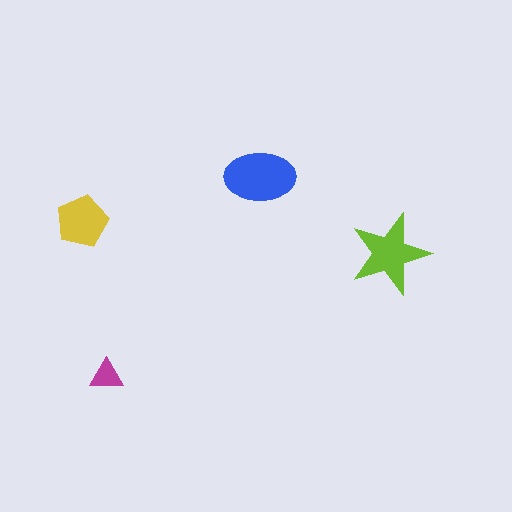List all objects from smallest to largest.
The magenta triangle, the yellow pentagon, the lime star, the blue ellipse.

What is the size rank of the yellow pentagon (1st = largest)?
3rd.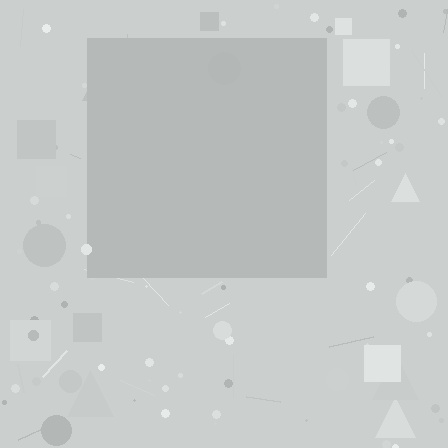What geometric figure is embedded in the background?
A square is embedded in the background.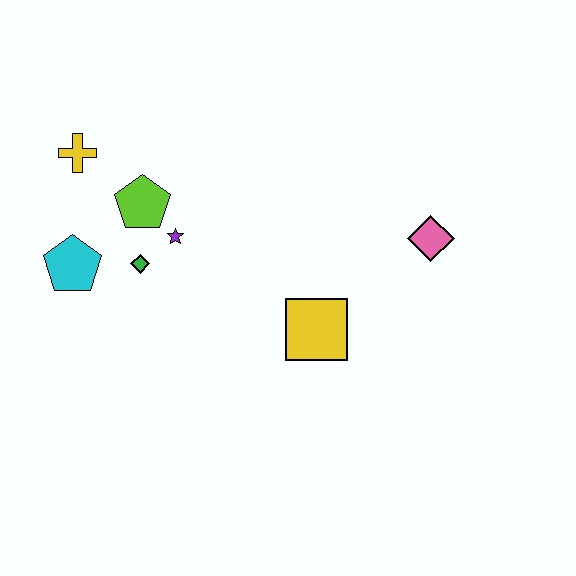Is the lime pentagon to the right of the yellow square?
No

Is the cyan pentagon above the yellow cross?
No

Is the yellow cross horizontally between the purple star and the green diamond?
No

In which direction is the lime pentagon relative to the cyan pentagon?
The lime pentagon is to the right of the cyan pentagon.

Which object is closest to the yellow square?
The pink diamond is closest to the yellow square.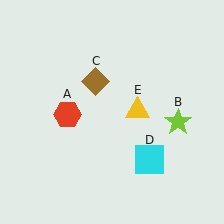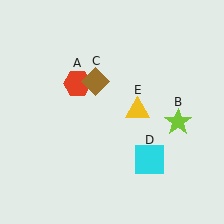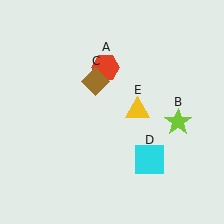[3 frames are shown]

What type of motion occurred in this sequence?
The red hexagon (object A) rotated clockwise around the center of the scene.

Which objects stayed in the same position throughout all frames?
Lime star (object B) and brown diamond (object C) and cyan square (object D) and yellow triangle (object E) remained stationary.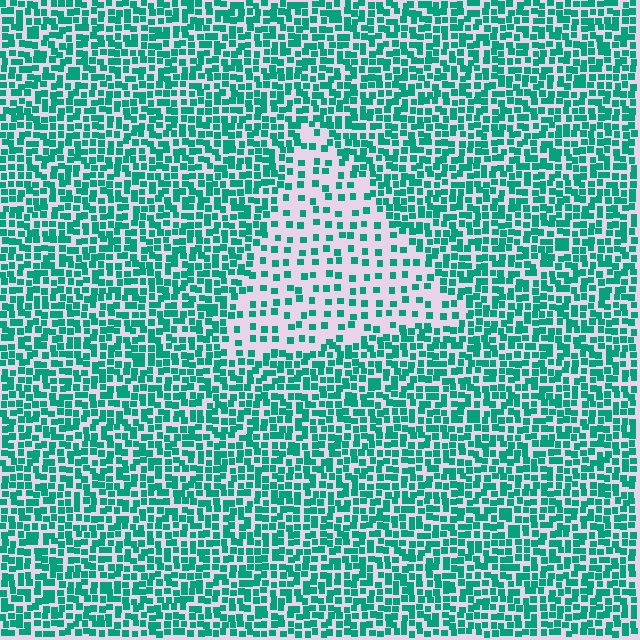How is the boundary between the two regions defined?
The boundary is defined by a change in element density (approximately 2.5x ratio). All elements are the same color, size, and shape.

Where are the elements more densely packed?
The elements are more densely packed outside the triangle boundary.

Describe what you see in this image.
The image contains small teal elements arranged at two different densities. A triangle-shaped region is visible where the elements are less densely packed than the surrounding area.